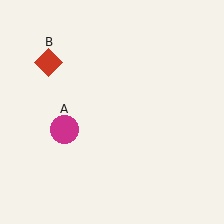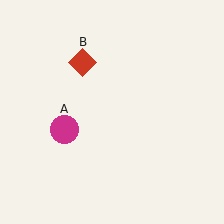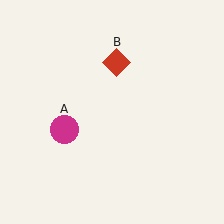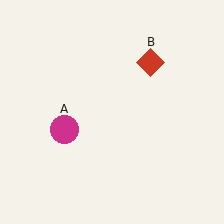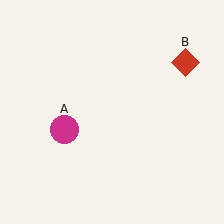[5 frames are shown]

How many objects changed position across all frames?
1 object changed position: red diamond (object B).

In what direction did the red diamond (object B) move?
The red diamond (object B) moved right.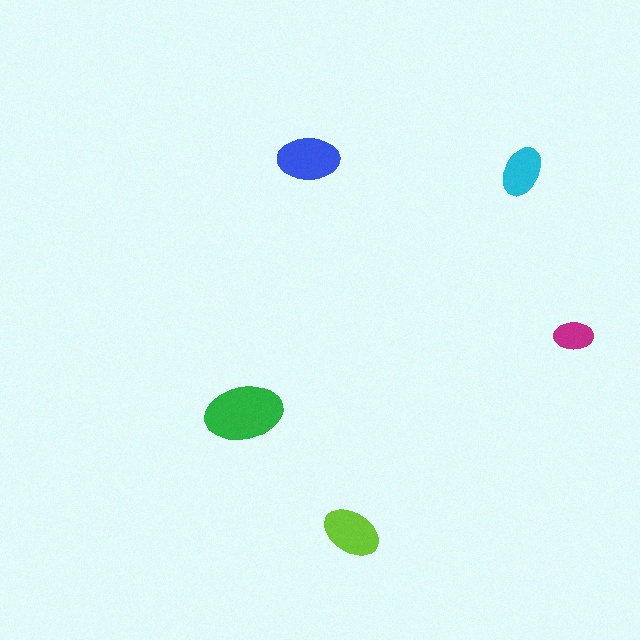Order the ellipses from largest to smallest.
the green one, the blue one, the lime one, the cyan one, the magenta one.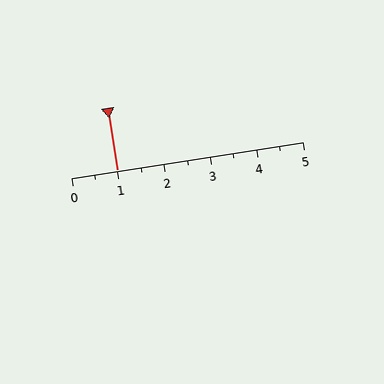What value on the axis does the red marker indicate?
The marker indicates approximately 1.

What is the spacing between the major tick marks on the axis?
The major ticks are spaced 1 apart.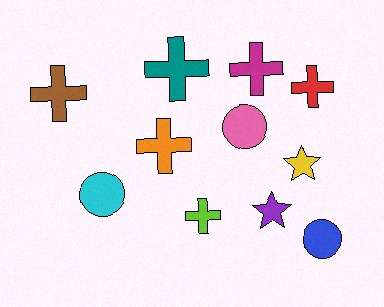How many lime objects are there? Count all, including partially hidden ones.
There is 1 lime object.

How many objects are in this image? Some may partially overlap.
There are 11 objects.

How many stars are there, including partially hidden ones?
There are 2 stars.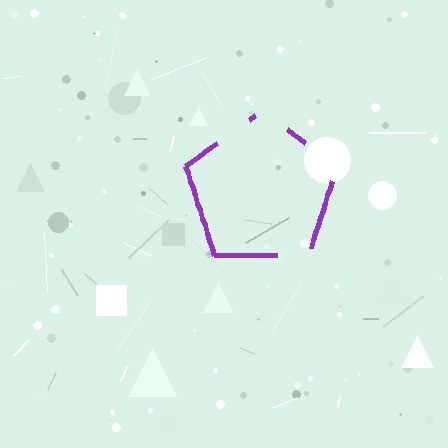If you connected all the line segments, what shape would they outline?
They would outline a pentagon.